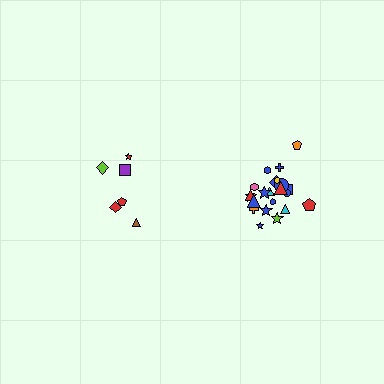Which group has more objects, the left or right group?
The right group.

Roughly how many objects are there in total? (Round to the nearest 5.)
Roughly 30 objects in total.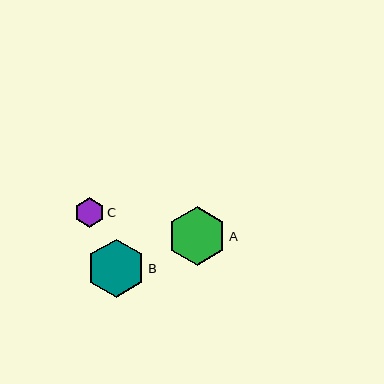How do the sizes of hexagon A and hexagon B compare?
Hexagon A and hexagon B are approximately the same size.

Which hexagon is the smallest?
Hexagon C is the smallest with a size of approximately 29 pixels.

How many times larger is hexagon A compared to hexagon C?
Hexagon A is approximately 2.0 times the size of hexagon C.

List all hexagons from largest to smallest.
From largest to smallest: A, B, C.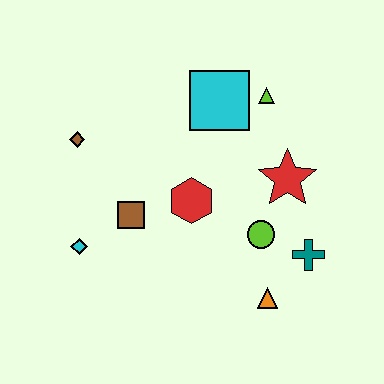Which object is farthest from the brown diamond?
The teal cross is farthest from the brown diamond.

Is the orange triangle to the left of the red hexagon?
No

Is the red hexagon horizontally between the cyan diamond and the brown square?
No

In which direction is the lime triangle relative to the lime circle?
The lime triangle is above the lime circle.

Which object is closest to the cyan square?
The lime triangle is closest to the cyan square.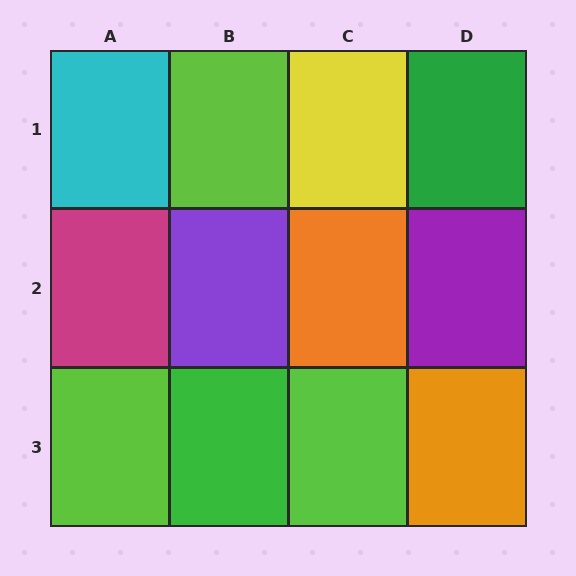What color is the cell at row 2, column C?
Orange.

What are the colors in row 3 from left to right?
Lime, green, lime, orange.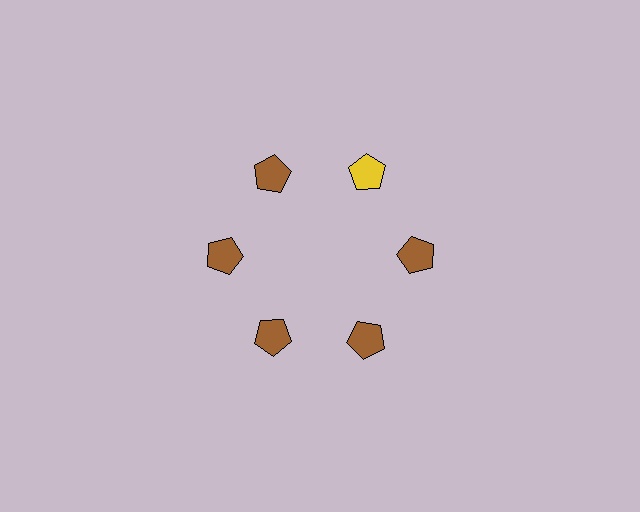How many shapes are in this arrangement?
There are 6 shapes arranged in a ring pattern.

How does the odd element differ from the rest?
It has a different color: yellow instead of brown.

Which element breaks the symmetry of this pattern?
The yellow pentagon at roughly the 1 o'clock position breaks the symmetry. All other shapes are brown pentagons.